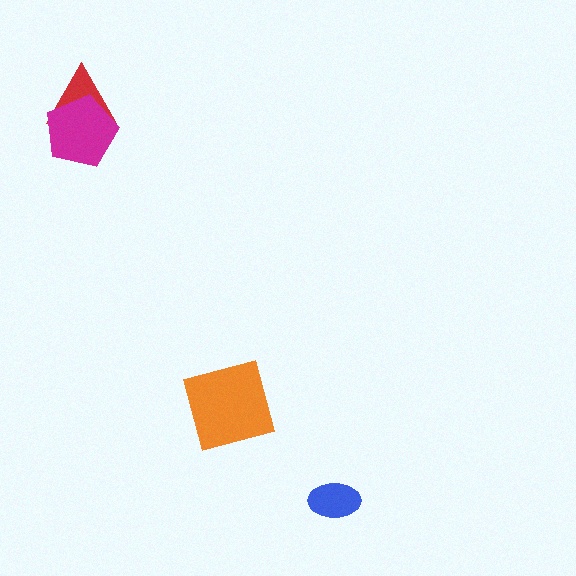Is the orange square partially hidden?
No, no other shape covers it.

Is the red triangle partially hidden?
Yes, it is partially covered by another shape.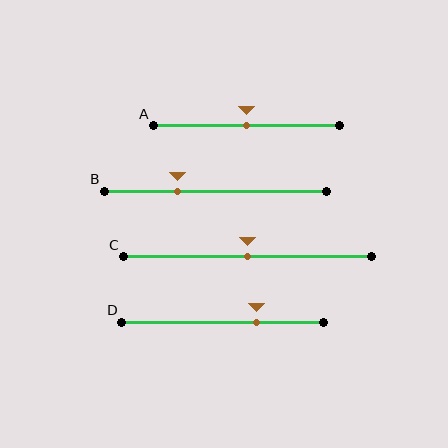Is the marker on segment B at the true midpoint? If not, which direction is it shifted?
No, the marker on segment B is shifted to the left by about 17% of the segment length.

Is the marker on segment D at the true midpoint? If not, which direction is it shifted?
No, the marker on segment D is shifted to the right by about 17% of the segment length.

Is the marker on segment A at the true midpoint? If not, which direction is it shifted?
Yes, the marker on segment A is at the true midpoint.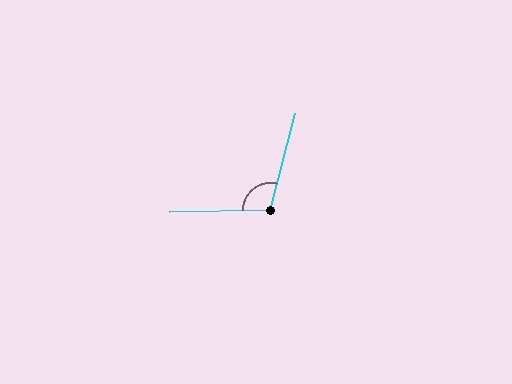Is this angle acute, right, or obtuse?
It is obtuse.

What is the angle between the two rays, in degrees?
Approximately 105 degrees.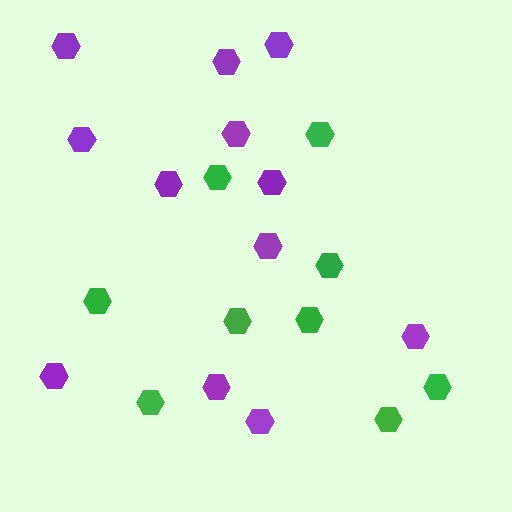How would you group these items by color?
There are 2 groups: one group of green hexagons (9) and one group of purple hexagons (12).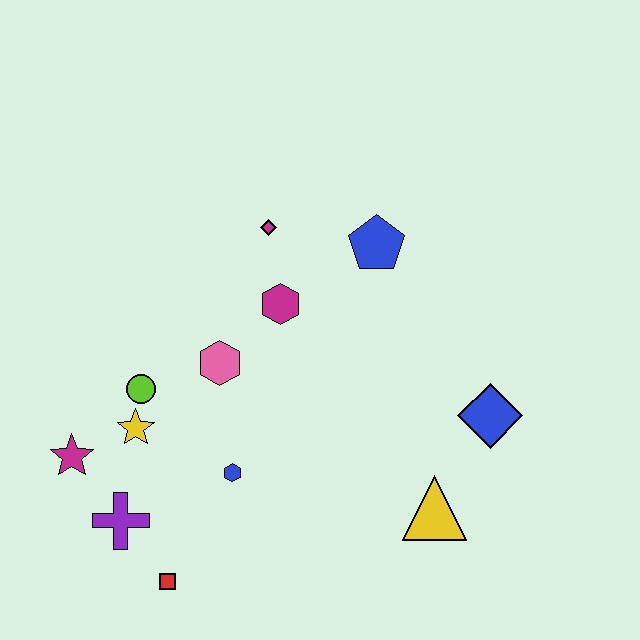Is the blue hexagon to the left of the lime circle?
No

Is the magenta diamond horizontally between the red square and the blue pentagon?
Yes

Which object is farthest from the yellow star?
The blue diamond is farthest from the yellow star.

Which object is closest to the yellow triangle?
The blue diamond is closest to the yellow triangle.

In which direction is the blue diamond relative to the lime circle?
The blue diamond is to the right of the lime circle.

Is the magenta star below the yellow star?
Yes